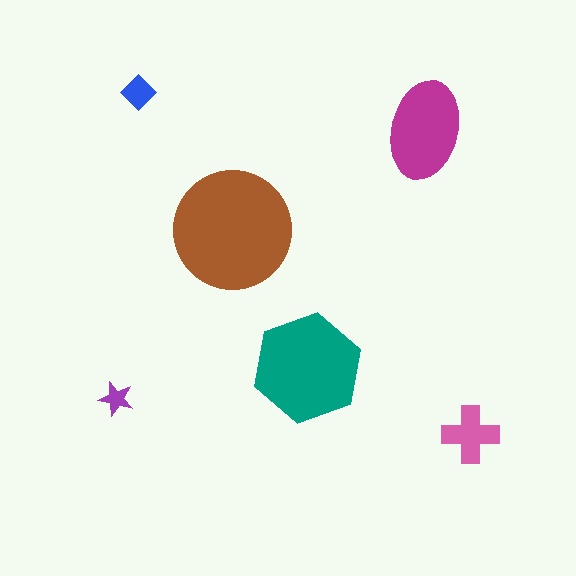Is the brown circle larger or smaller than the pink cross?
Larger.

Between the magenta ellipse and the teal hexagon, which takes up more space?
The teal hexagon.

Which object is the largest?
The brown circle.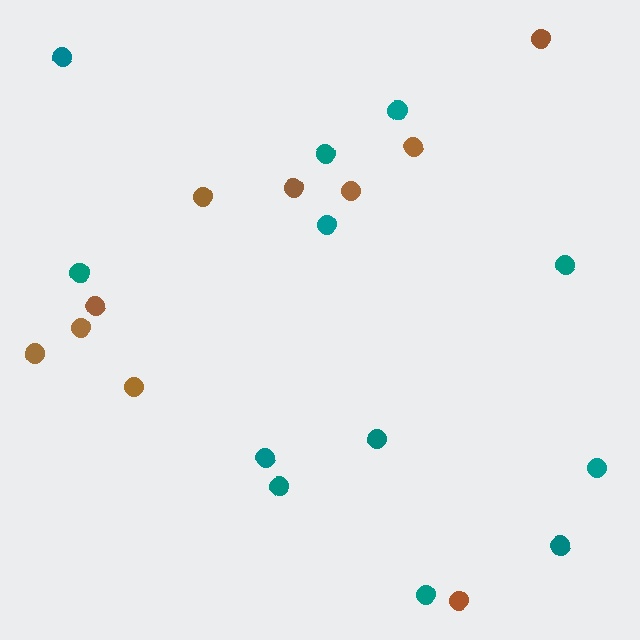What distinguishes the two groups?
There are 2 groups: one group of brown circles (10) and one group of teal circles (12).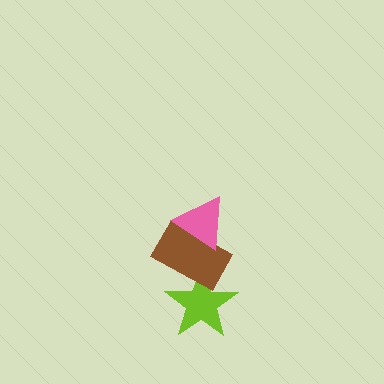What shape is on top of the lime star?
The brown rectangle is on top of the lime star.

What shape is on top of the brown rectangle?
The pink triangle is on top of the brown rectangle.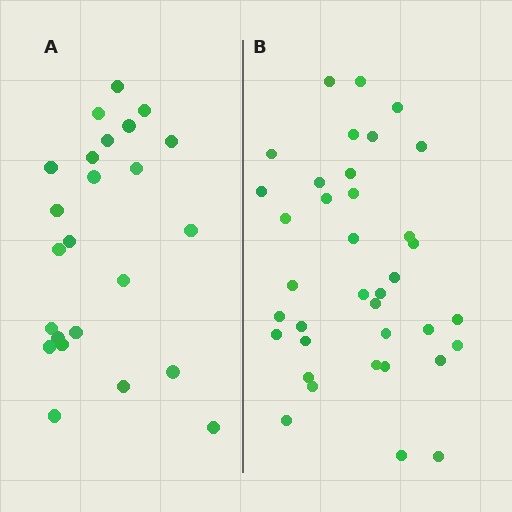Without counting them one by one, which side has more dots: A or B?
Region B (the right region) has more dots.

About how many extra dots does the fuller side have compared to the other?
Region B has approximately 15 more dots than region A.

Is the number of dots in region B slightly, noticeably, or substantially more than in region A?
Region B has substantially more. The ratio is roughly 1.5 to 1.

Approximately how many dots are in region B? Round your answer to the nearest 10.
About 40 dots. (The exact count is 37, which rounds to 40.)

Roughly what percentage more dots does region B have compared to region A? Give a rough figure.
About 55% more.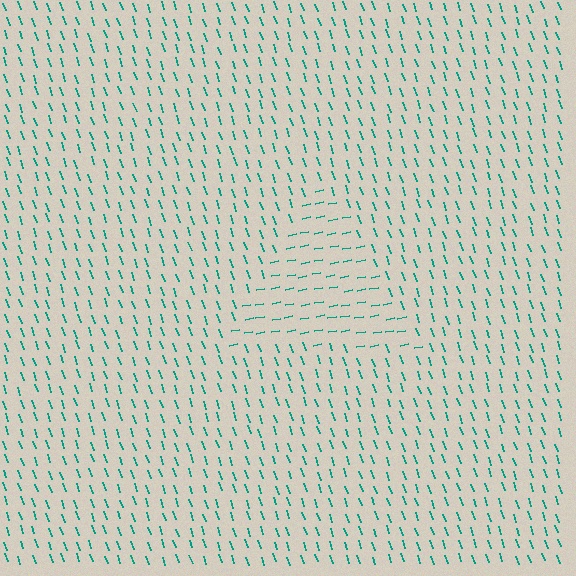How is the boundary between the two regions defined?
The boundary is defined purely by a change in line orientation (approximately 82 degrees difference). All lines are the same color and thickness.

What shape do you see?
I see a triangle.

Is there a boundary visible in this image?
Yes, there is a texture boundary formed by a change in line orientation.